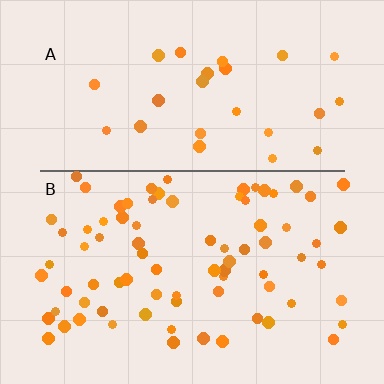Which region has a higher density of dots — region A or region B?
B (the bottom).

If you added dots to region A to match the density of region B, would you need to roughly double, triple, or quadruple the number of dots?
Approximately triple.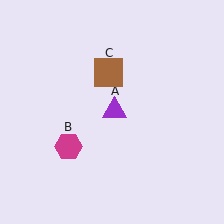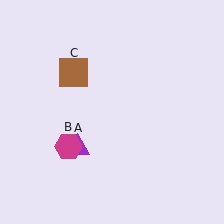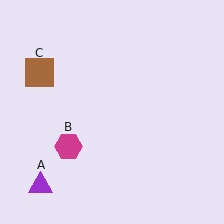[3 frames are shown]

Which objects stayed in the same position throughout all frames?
Magenta hexagon (object B) remained stationary.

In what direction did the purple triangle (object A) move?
The purple triangle (object A) moved down and to the left.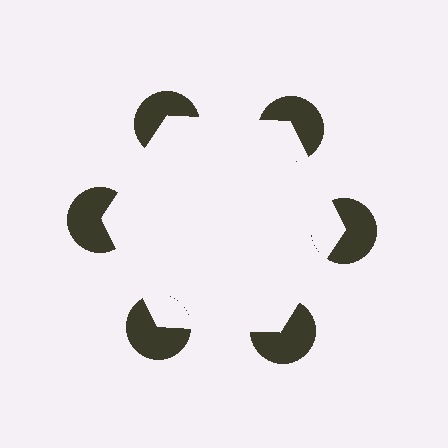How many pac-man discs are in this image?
There are 6 — one at each vertex of the illusory hexagon.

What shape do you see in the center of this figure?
An illusory hexagon — its edges are inferred from the aligned wedge cuts in the pac-man discs, not physically drawn.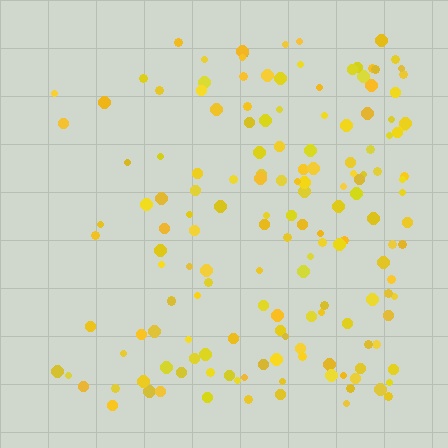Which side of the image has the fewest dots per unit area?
The left.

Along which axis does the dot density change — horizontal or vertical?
Horizontal.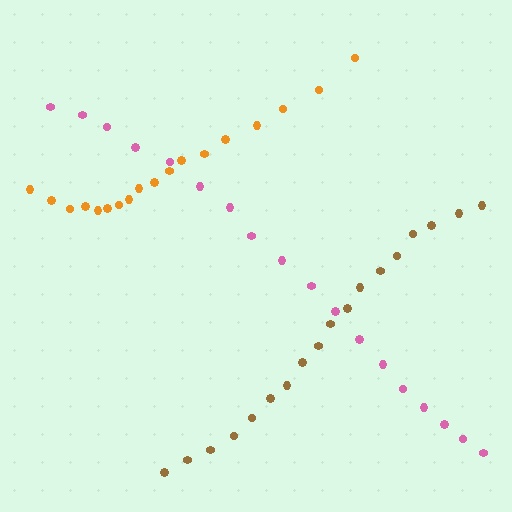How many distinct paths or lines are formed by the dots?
There are 3 distinct paths.